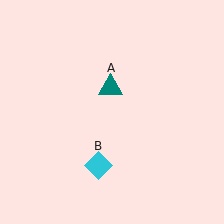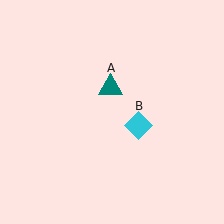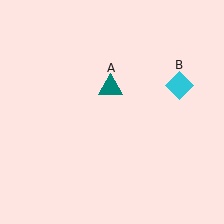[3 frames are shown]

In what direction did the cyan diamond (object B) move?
The cyan diamond (object B) moved up and to the right.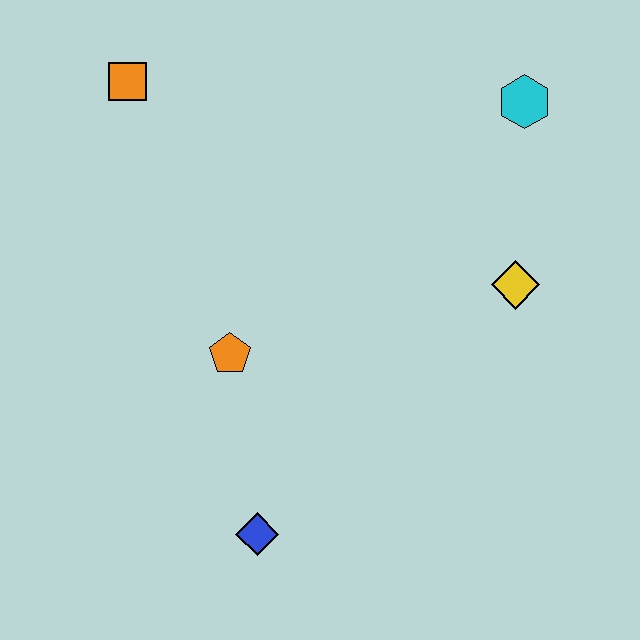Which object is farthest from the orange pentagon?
The cyan hexagon is farthest from the orange pentagon.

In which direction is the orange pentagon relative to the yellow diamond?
The orange pentagon is to the left of the yellow diamond.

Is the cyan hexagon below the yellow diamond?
No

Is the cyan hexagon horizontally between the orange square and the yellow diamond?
No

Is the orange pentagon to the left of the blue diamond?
Yes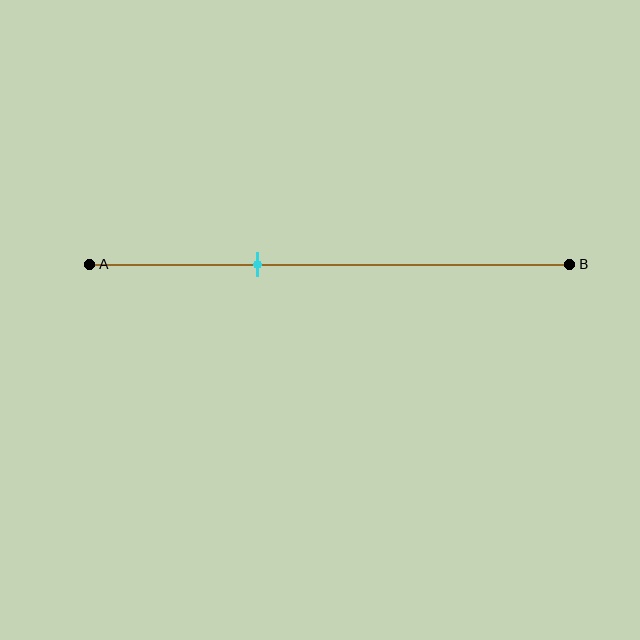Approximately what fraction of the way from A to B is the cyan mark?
The cyan mark is approximately 35% of the way from A to B.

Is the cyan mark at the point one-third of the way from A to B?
Yes, the mark is approximately at the one-third point.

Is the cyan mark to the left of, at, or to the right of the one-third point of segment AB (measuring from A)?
The cyan mark is approximately at the one-third point of segment AB.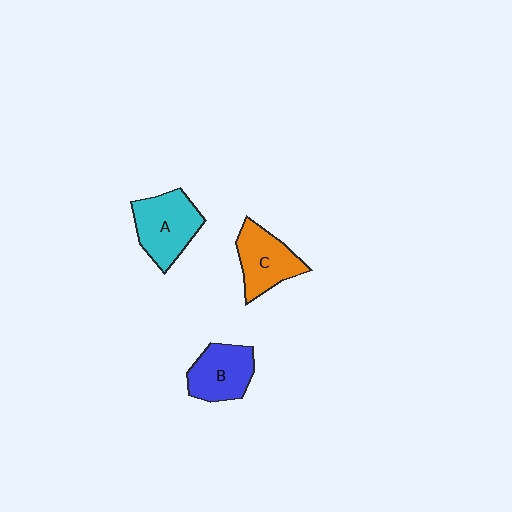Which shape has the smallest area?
Shape B (blue).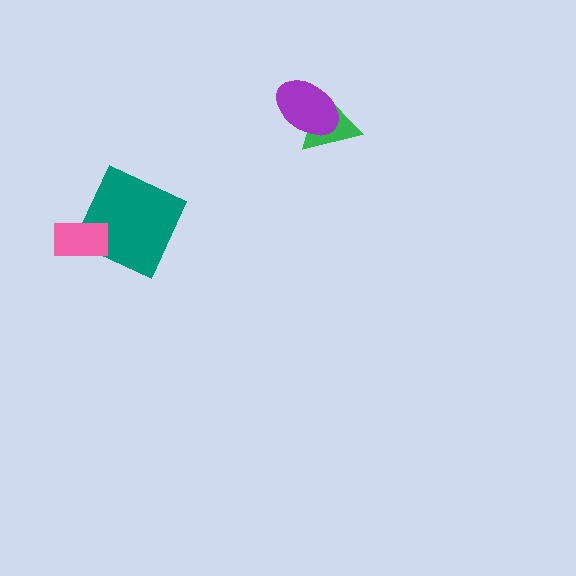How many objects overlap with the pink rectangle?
1 object overlaps with the pink rectangle.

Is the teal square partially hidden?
Yes, it is partially covered by another shape.